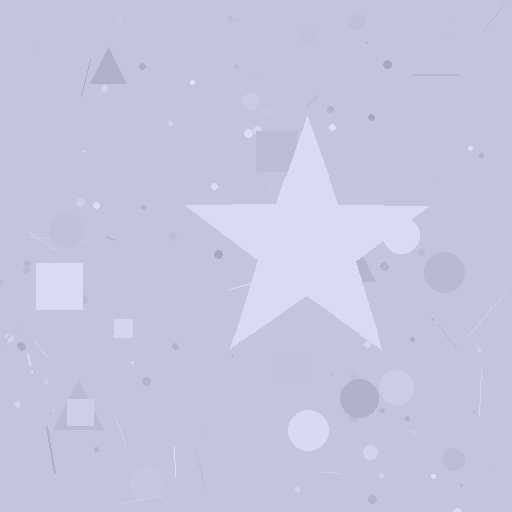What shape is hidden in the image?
A star is hidden in the image.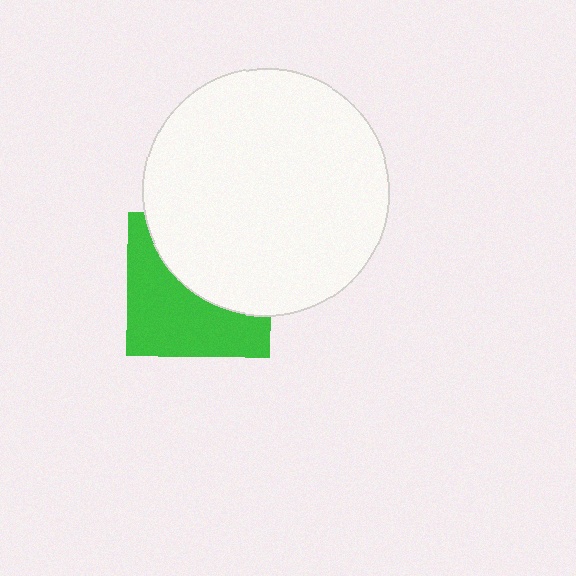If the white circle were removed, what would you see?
You would see the complete green square.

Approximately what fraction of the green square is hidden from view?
Roughly 49% of the green square is hidden behind the white circle.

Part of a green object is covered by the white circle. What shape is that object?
It is a square.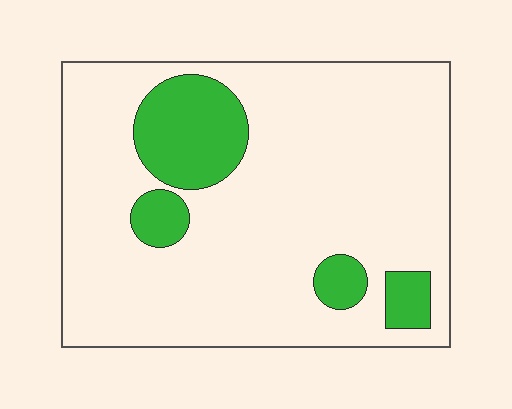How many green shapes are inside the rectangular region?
4.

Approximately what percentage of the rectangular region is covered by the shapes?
Approximately 15%.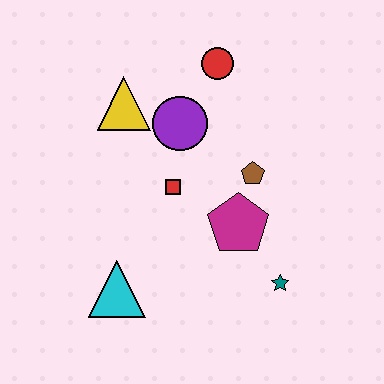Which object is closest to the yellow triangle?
The purple circle is closest to the yellow triangle.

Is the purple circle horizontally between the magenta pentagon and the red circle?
No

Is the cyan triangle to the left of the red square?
Yes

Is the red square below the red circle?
Yes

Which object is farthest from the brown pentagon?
The cyan triangle is farthest from the brown pentagon.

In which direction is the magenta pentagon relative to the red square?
The magenta pentagon is to the right of the red square.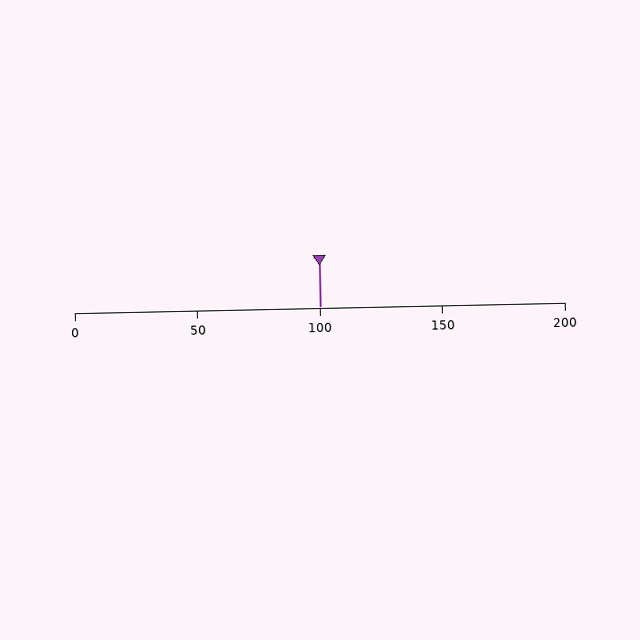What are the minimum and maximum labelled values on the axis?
The axis runs from 0 to 200.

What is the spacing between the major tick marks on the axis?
The major ticks are spaced 50 apart.